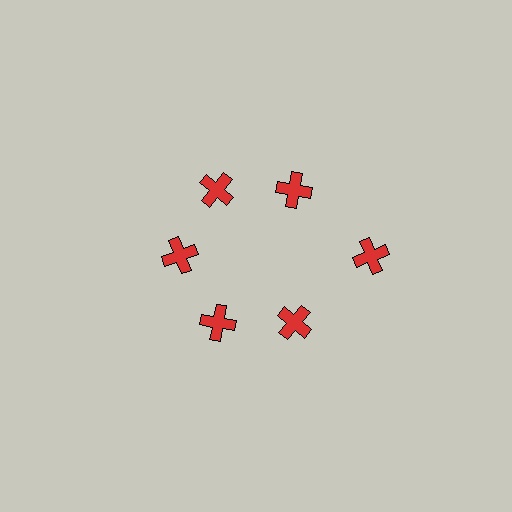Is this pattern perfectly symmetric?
No. The 6 red crosses are arranged in a ring, but one element near the 3 o'clock position is pushed outward from the center, breaking the 6-fold rotational symmetry.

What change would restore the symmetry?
The symmetry would be restored by moving it inward, back onto the ring so that all 6 crosses sit at equal angles and equal distance from the center.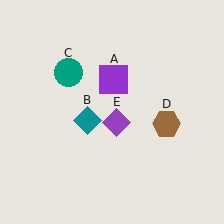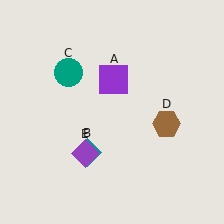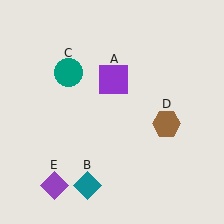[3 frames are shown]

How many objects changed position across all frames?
2 objects changed position: teal diamond (object B), purple diamond (object E).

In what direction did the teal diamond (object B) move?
The teal diamond (object B) moved down.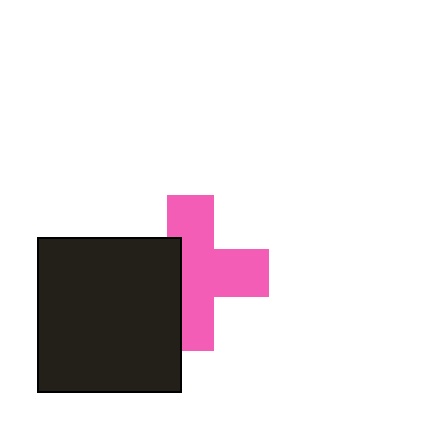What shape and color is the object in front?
The object in front is a black rectangle.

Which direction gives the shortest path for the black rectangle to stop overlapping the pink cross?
Moving left gives the shortest separation.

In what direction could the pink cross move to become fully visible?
The pink cross could move right. That would shift it out from behind the black rectangle entirely.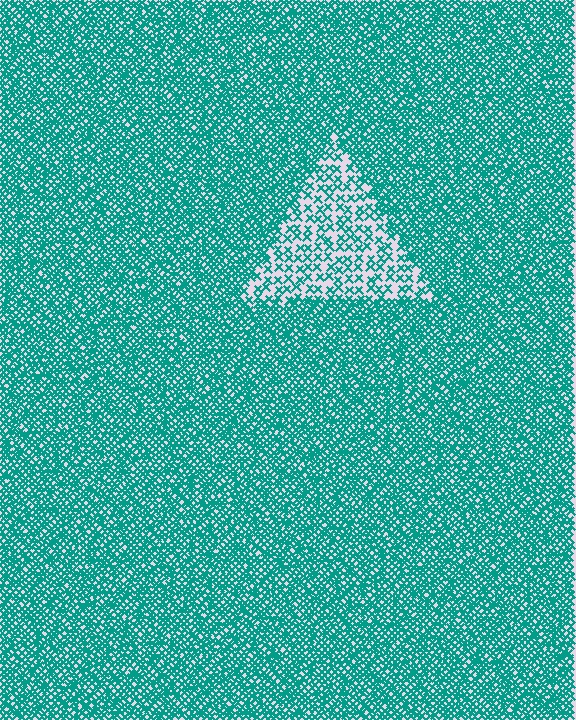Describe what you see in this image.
The image contains small teal elements arranged at two different densities. A triangle-shaped region is visible where the elements are less densely packed than the surrounding area.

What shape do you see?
I see a triangle.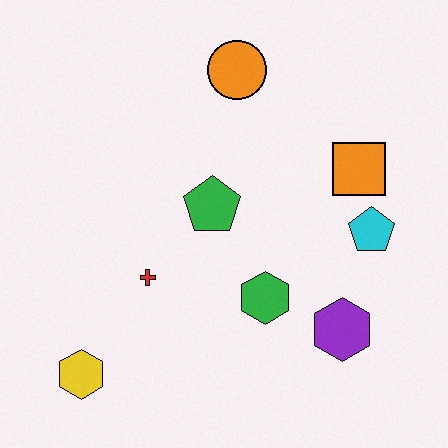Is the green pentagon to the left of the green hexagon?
Yes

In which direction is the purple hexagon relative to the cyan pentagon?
The purple hexagon is below the cyan pentagon.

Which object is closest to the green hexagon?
The purple hexagon is closest to the green hexagon.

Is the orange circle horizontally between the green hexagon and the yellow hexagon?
Yes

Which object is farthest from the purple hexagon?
The orange circle is farthest from the purple hexagon.